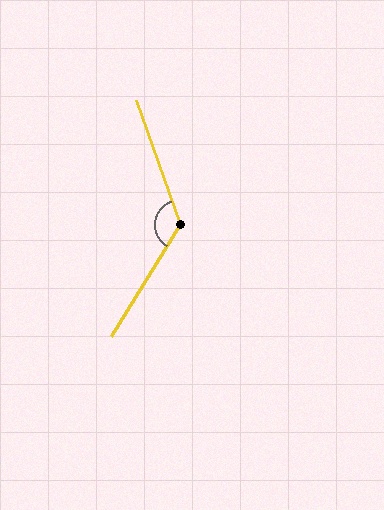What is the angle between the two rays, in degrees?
Approximately 129 degrees.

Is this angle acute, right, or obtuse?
It is obtuse.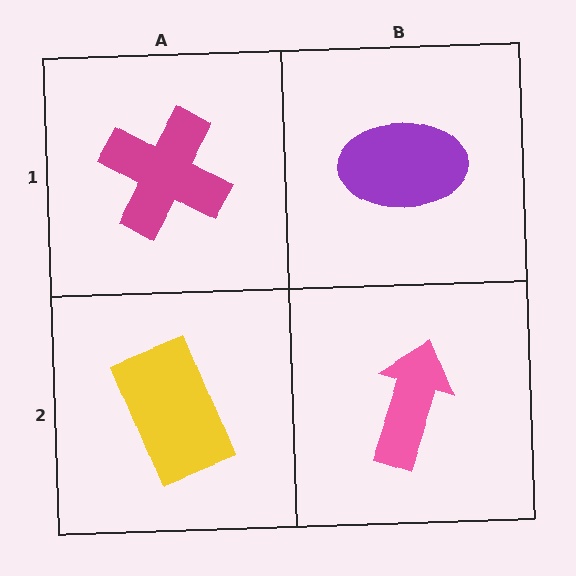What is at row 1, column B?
A purple ellipse.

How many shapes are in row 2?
2 shapes.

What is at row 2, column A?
A yellow rectangle.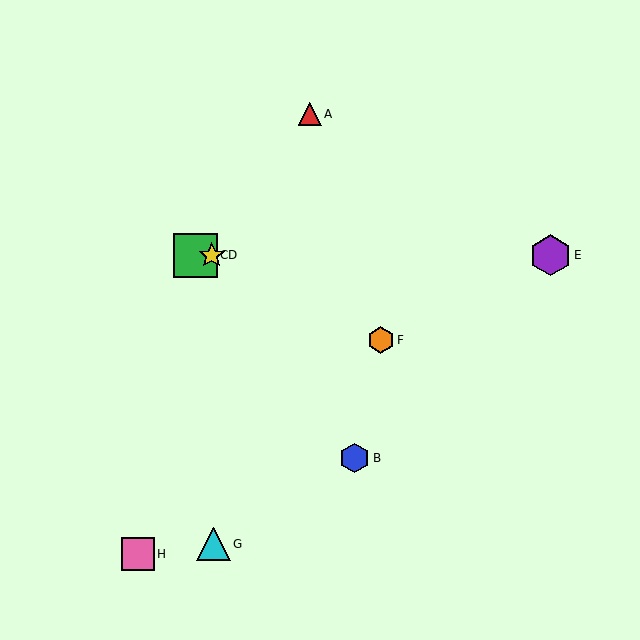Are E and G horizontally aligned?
No, E is at y≈255 and G is at y≈544.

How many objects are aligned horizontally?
3 objects (C, D, E) are aligned horizontally.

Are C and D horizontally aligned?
Yes, both are at y≈255.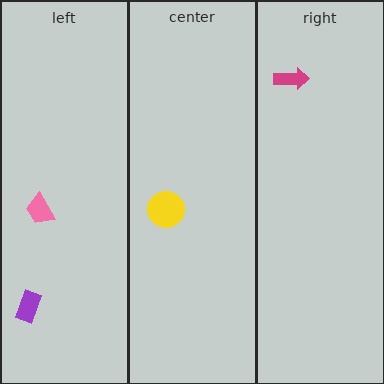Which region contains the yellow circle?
The center region.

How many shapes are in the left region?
2.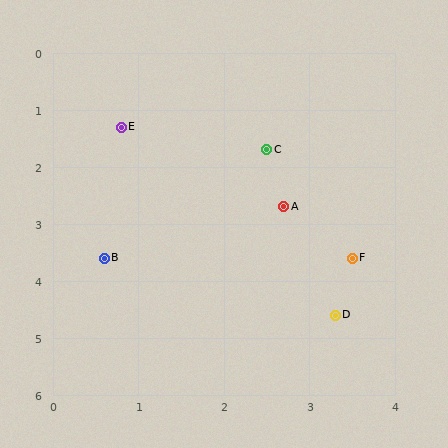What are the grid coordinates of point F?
Point F is at approximately (3.5, 3.6).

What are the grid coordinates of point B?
Point B is at approximately (0.6, 3.6).